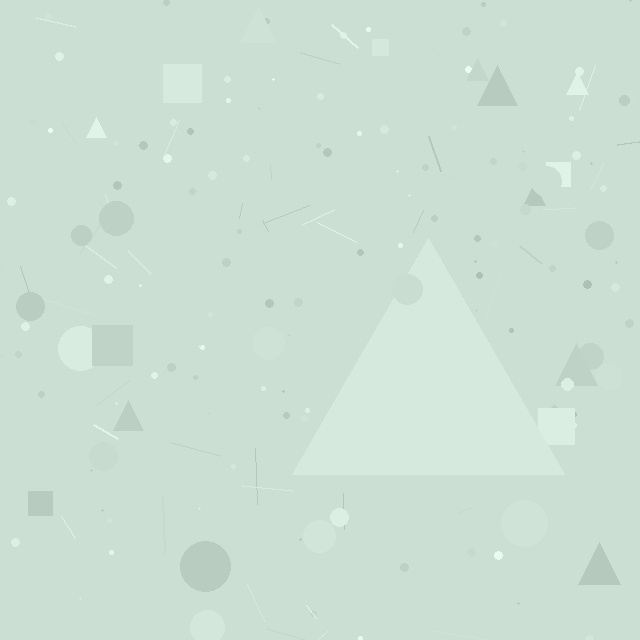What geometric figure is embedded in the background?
A triangle is embedded in the background.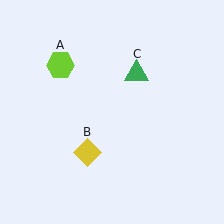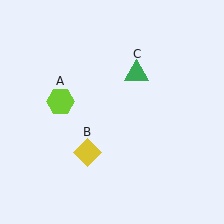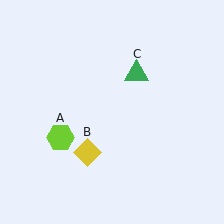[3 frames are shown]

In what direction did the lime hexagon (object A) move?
The lime hexagon (object A) moved down.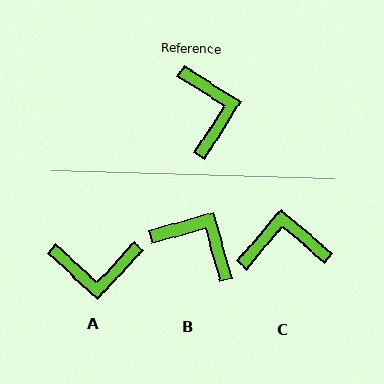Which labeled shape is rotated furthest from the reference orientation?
A, about 101 degrees away.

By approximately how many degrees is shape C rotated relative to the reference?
Approximately 83 degrees counter-clockwise.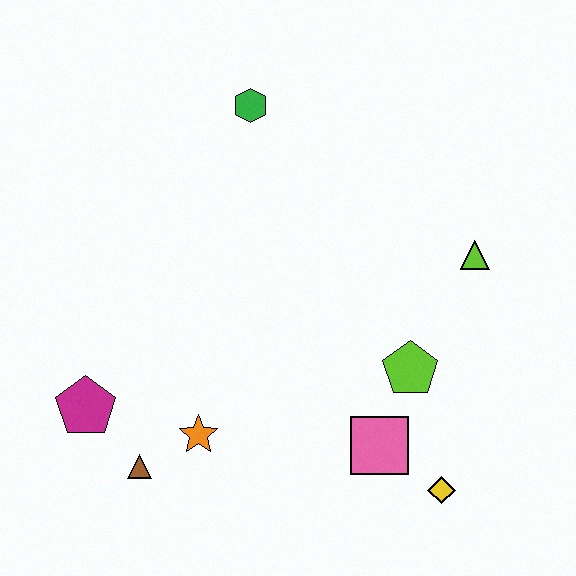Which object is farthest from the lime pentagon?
The magenta pentagon is farthest from the lime pentagon.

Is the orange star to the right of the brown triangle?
Yes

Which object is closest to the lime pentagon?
The pink square is closest to the lime pentagon.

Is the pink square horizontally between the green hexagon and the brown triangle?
No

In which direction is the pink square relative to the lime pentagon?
The pink square is below the lime pentagon.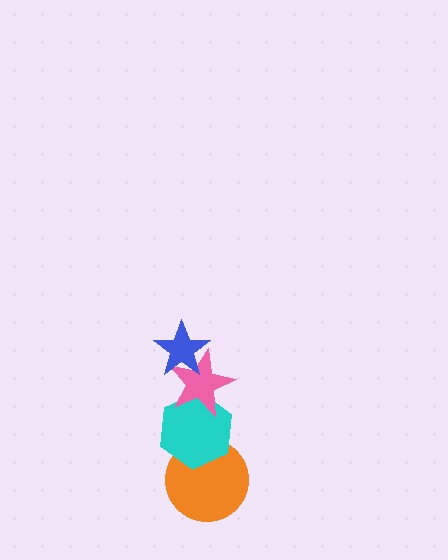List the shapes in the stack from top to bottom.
From top to bottom: the blue star, the pink star, the cyan hexagon, the orange circle.